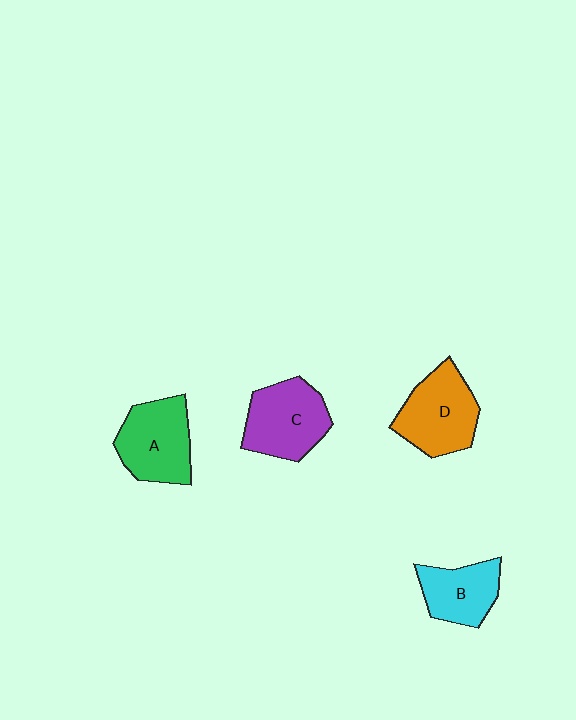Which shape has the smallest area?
Shape B (cyan).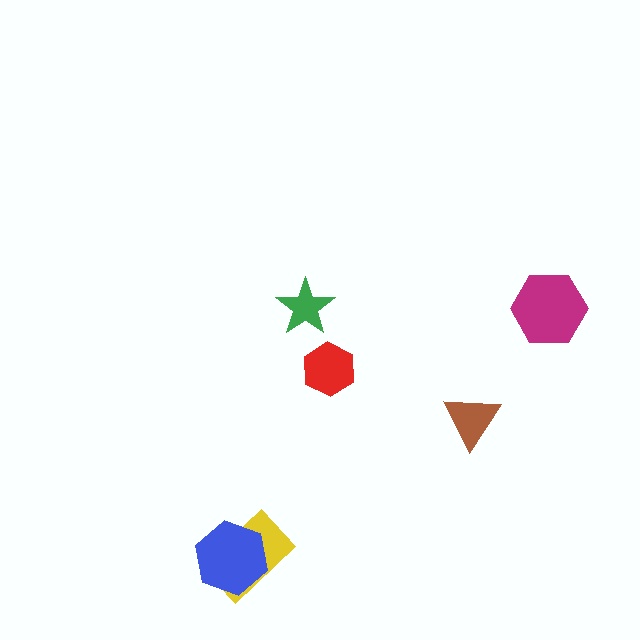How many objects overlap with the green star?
0 objects overlap with the green star.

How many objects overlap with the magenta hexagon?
0 objects overlap with the magenta hexagon.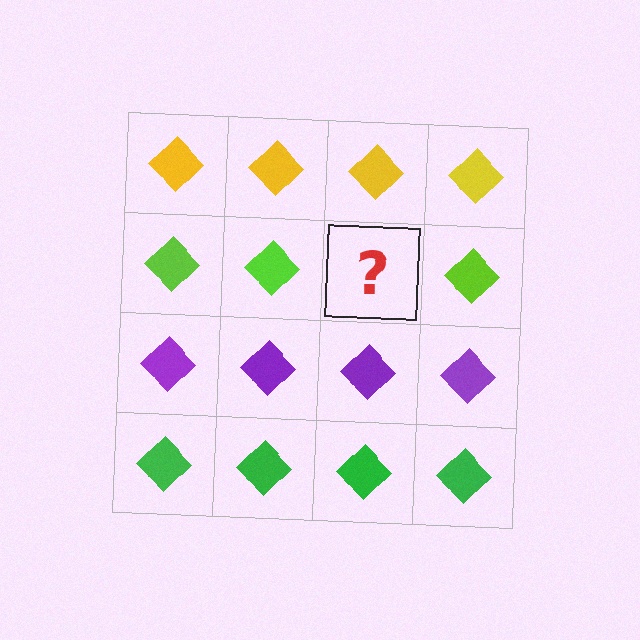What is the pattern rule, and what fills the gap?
The rule is that each row has a consistent color. The gap should be filled with a lime diamond.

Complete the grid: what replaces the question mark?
The question mark should be replaced with a lime diamond.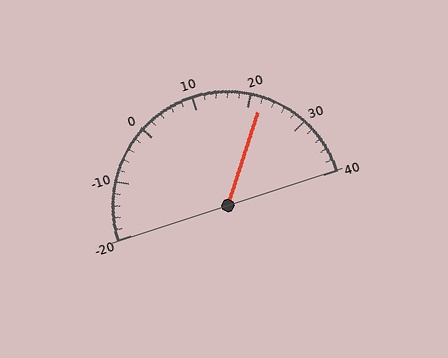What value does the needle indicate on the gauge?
The needle indicates approximately 22.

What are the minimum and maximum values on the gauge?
The gauge ranges from -20 to 40.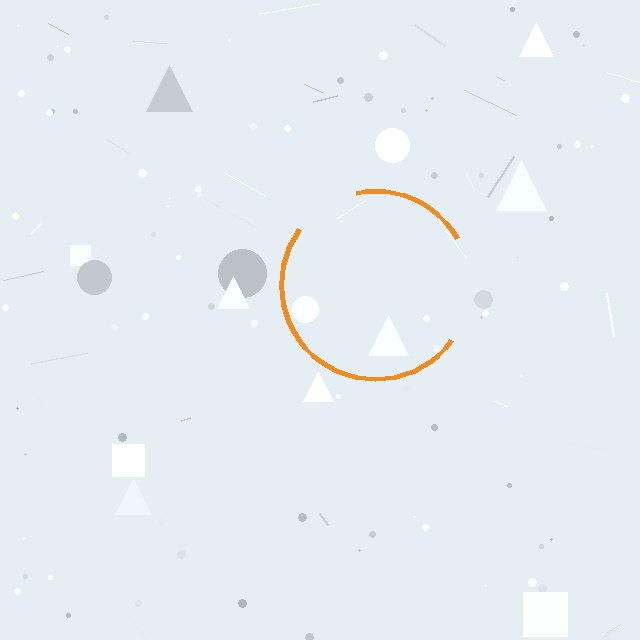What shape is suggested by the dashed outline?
The dashed outline suggests a circle.